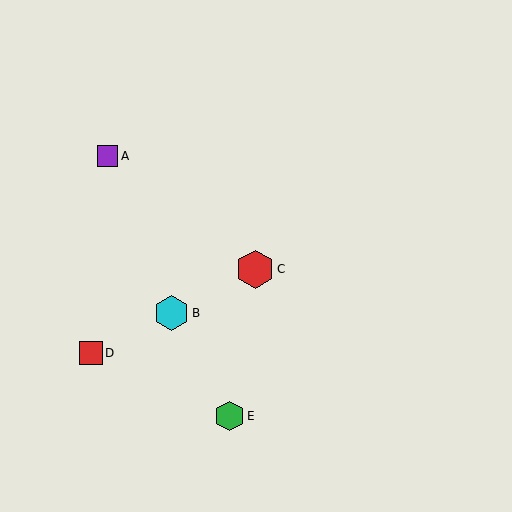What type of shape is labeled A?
Shape A is a purple square.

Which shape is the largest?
The red hexagon (labeled C) is the largest.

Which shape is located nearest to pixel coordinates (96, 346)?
The red square (labeled D) at (91, 353) is nearest to that location.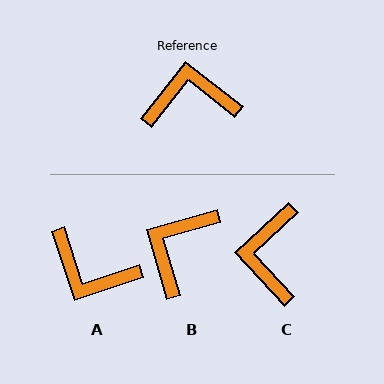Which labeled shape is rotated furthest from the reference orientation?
A, about 147 degrees away.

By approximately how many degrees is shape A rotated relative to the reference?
Approximately 147 degrees counter-clockwise.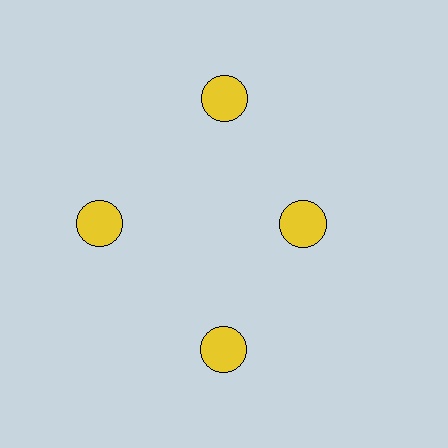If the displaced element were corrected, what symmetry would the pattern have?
It would have 4-fold rotational symmetry — the pattern would map onto itself every 90 degrees.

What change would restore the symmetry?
The symmetry would be restored by moving it outward, back onto the ring so that all 4 circles sit at equal angles and equal distance from the center.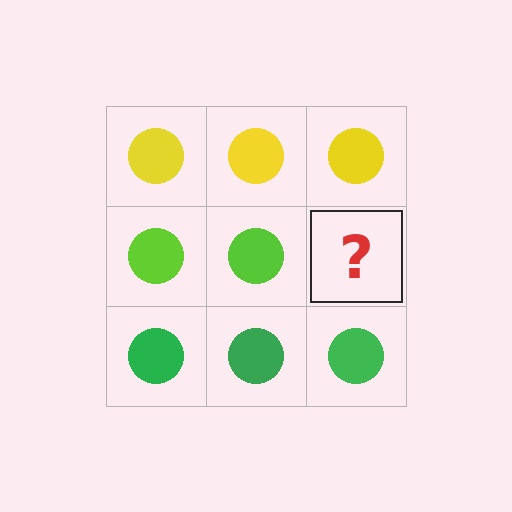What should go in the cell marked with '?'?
The missing cell should contain a lime circle.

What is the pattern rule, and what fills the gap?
The rule is that each row has a consistent color. The gap should be filled with a lime circle.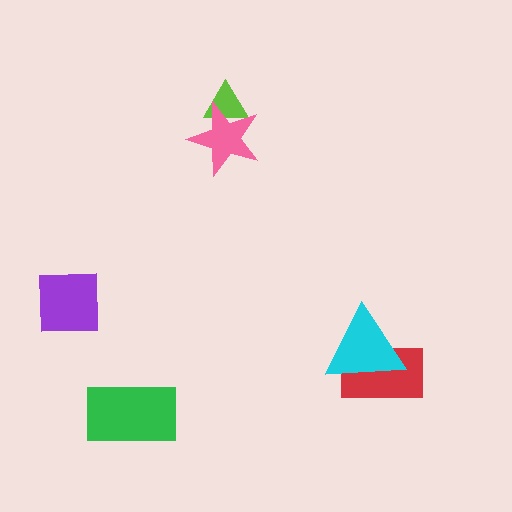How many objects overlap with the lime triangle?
1 object overlaps with the lime triangle.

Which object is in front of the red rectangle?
The cyan triangle is in front of the red rectangle.